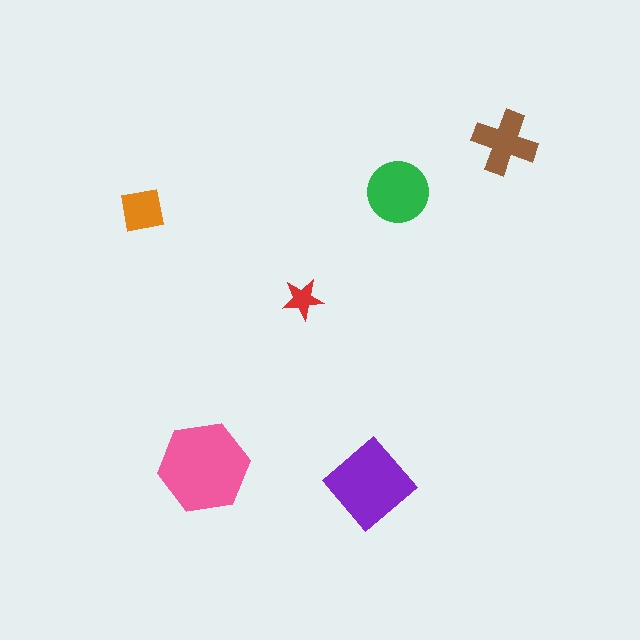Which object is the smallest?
The red star.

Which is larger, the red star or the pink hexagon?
The pink hexagon.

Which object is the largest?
The pink hexagon.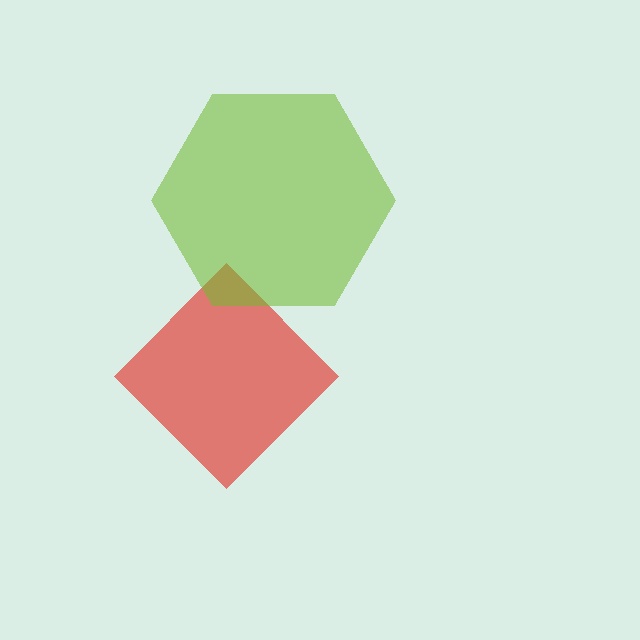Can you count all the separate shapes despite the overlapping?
Yes, there are 2 separate shapes.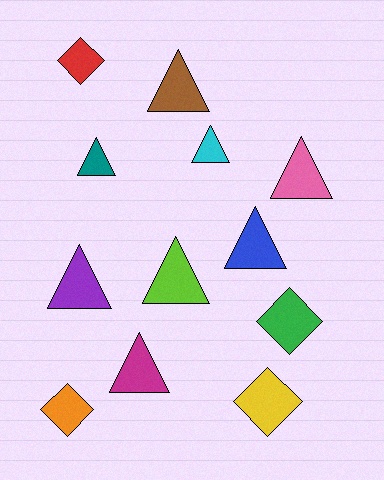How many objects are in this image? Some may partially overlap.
There are 12 objects.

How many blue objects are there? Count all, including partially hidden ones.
There is 1 blue object.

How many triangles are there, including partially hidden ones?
There are 8 triangles.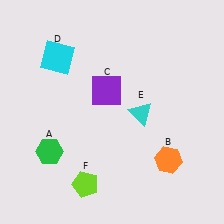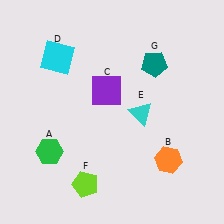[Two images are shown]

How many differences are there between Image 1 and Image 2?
There is 1 difference between the two images.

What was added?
A teal pentagon (G) was added in Image 2.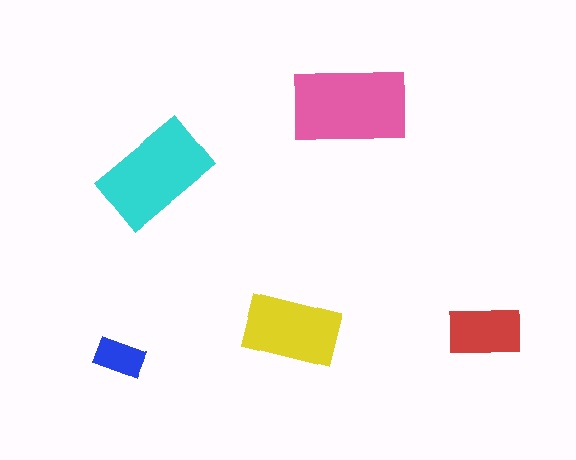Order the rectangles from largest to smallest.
the pink one, the cyan one, the yellow one, the red one, the blue one.